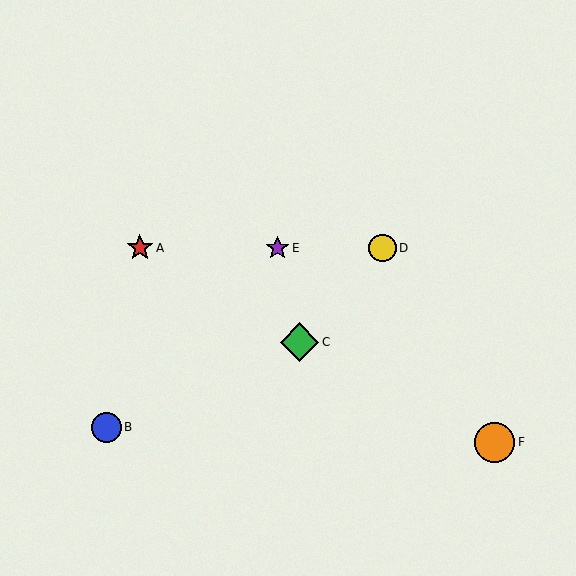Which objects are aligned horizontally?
Objects A, D, E are aligned horizontally.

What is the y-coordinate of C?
Object C is at y≈342.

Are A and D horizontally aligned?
Yes, both are at y≈248.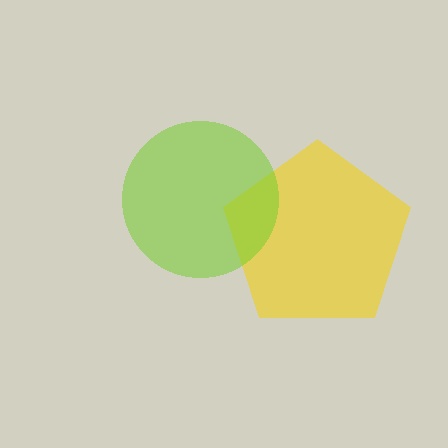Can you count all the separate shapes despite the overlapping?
Yes, there are 2 separate shapes.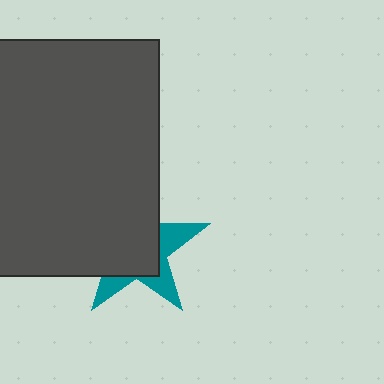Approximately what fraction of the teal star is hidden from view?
Roughly 65% of the teal star is hidden behind the dark gray rectangle.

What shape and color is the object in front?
The object in front is a dark gray rectangle.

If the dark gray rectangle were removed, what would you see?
You would see the complete teal star.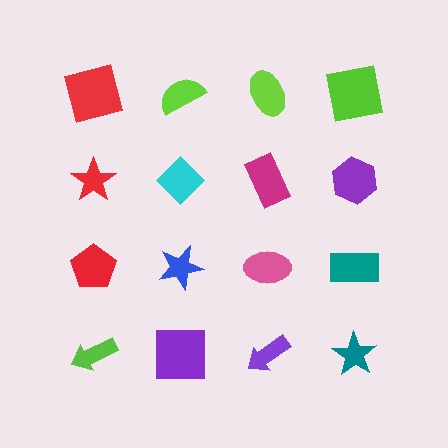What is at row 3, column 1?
A red pentagon.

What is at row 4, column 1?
A lime arrow.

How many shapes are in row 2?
4 shapes.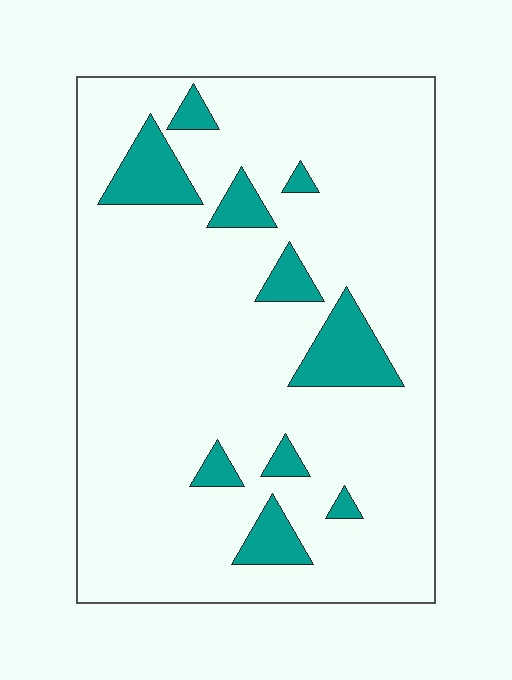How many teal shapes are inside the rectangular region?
10.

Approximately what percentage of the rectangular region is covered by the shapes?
Approximately 10%.